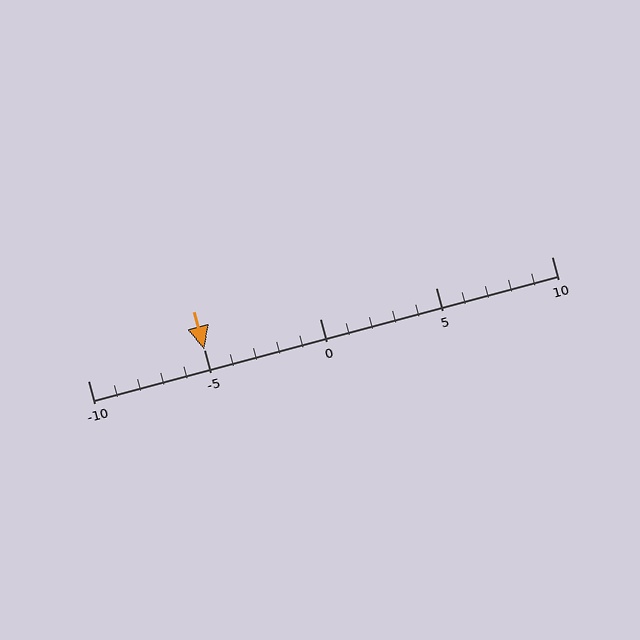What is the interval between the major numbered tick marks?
The major tick marks are spaced 5 units apart.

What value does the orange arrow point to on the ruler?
The orange arrow points to approximately -5.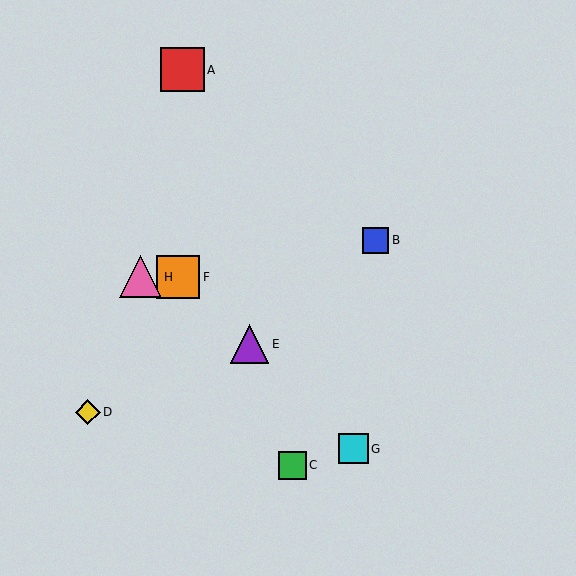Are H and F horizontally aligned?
Yes, both are at y≈277.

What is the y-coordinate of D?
Object D is at y≈412.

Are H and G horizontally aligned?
No, H is at y≈277 and G is at y≈449.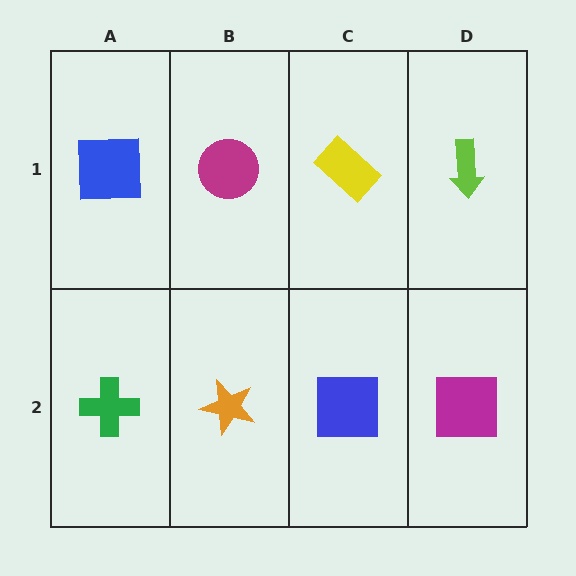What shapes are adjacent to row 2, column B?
A magenta circle (row 1, column B), a green cross (row 2, column A), a blue square (row 2, column C).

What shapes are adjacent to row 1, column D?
A magenta square (row 2, column D), a yellow rectangle (row 1, column C).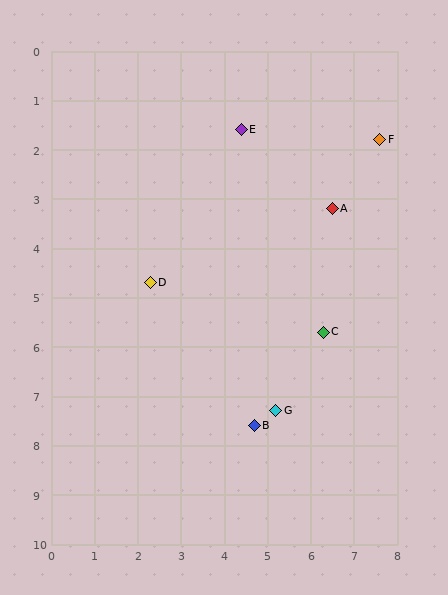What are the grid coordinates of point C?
Point C is at approximately (6.3, 5.7).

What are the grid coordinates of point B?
Point B is at approximately (4.7, 7.6).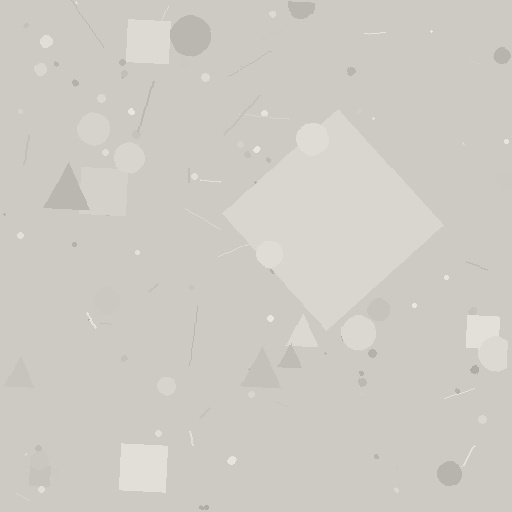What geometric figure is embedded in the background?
A diamond is embedded in the background.